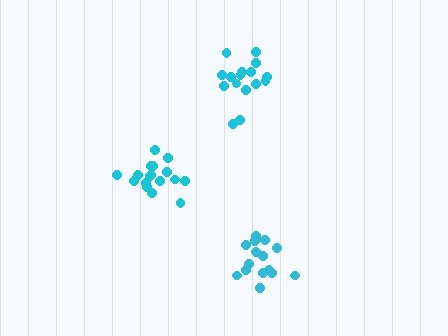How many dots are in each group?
Group 1: 15 dots, Group 2: 17 dots, Group 3: 16 dots (48 total).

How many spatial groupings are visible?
There are 3 spatial groupings.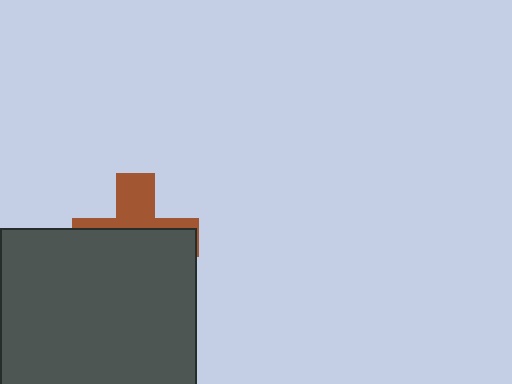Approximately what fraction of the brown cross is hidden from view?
Roughly 64% of the brown cross is hidden behind the dark gray square.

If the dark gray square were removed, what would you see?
You would see the complete brown cross.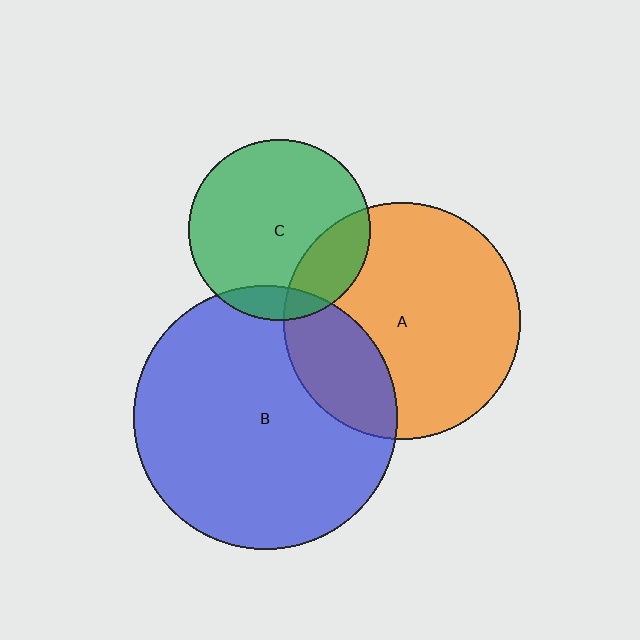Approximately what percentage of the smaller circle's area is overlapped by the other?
Approximately 10%.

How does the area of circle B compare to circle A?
Approximately 1.2 times.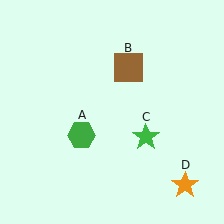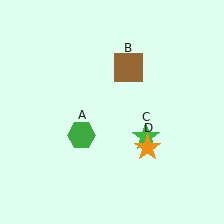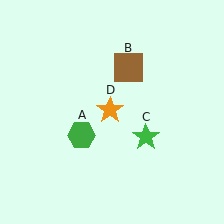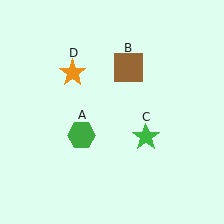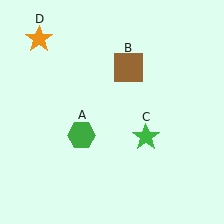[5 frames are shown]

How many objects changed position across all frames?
1 object changed position: orange star (object D).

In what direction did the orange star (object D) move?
The orange star (object D) moved up and to the left.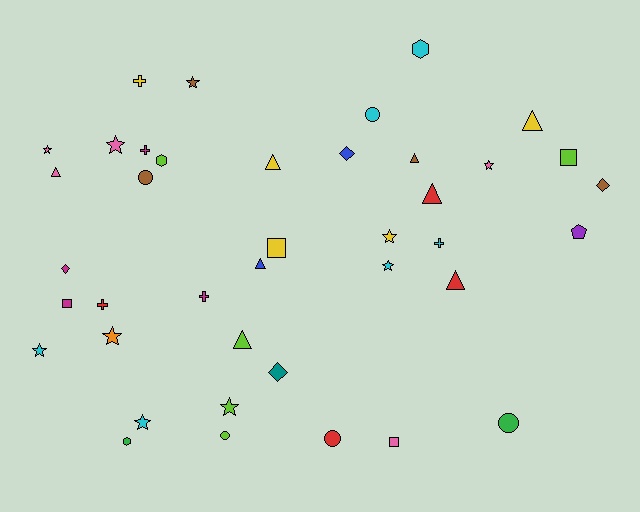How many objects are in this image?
There are 40 objects.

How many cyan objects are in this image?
There are 6 cyan objects.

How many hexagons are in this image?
There are 3 hexagons.